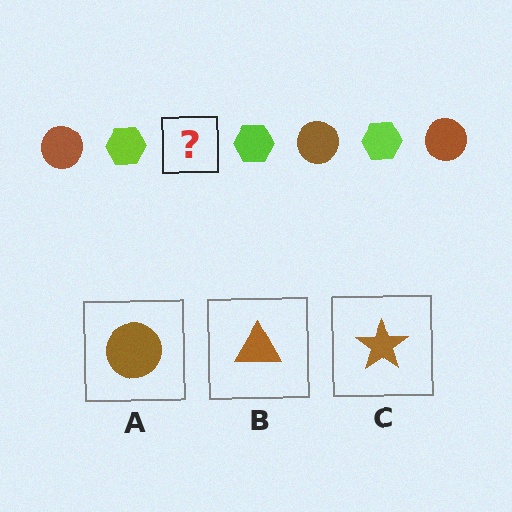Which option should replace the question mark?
Option A.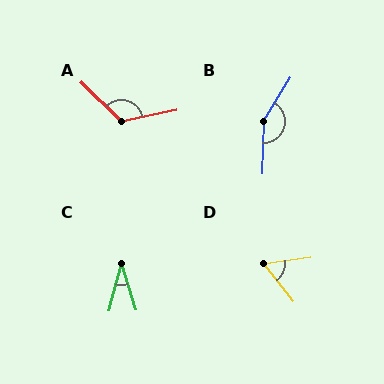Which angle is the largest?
B, at approximately 151 degrees.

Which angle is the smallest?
C, at approximately 32 degrees.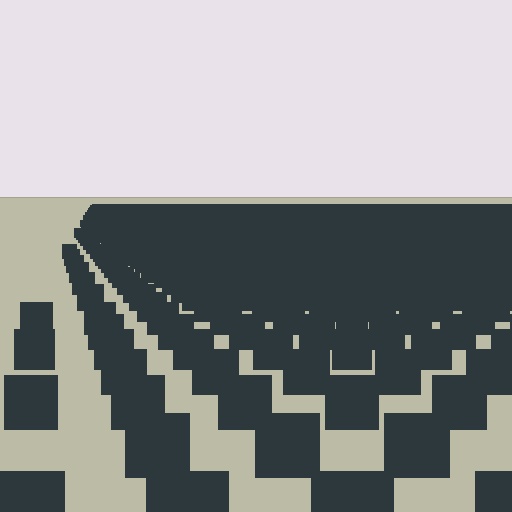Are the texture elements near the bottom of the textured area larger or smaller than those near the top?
Larger. Near the bottom, elements are closer to the viewer and appear at a bigger on-screen size.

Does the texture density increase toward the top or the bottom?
Density increases toward the top.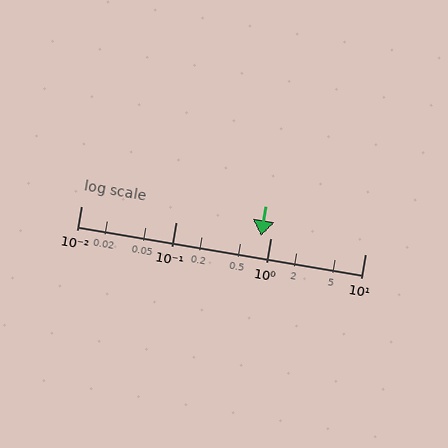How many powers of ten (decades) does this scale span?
The scale spans 3 decades, from 0.01 to 10.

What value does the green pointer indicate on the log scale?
The pointer indicates approximately 0.8.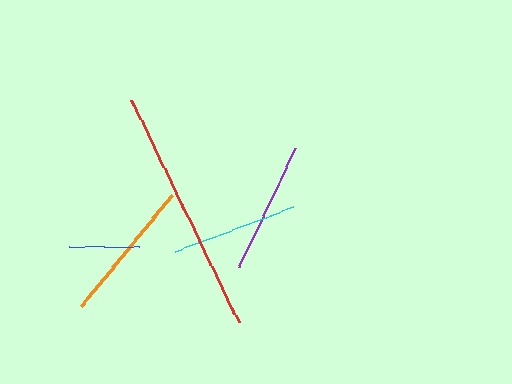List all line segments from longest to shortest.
From longest to shortest: red, orange, purple, cyan, blue.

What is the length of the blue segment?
The blue segment is approximately 70 pixels long.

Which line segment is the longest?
The red line is the longest at approximately 248 pixels.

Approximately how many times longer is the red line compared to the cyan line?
The red line is approximately 2.0 times the length of the cyan line.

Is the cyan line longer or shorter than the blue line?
The cyan line is longer than the blue line.